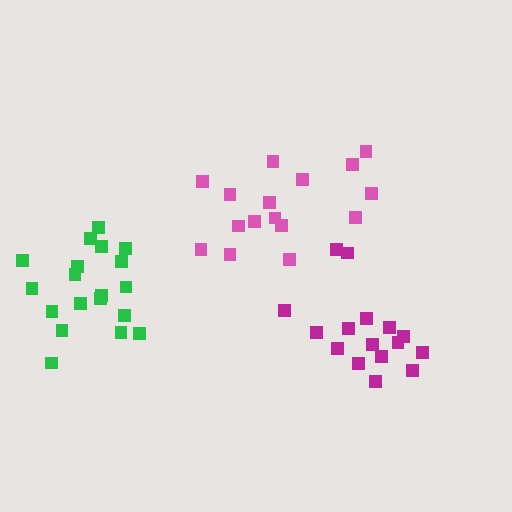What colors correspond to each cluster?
The clusters are colored: magenta, green, pink.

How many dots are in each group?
Group 1: 16 dots, Group 2: 19 dots, Group 3: 16 dots (51 total).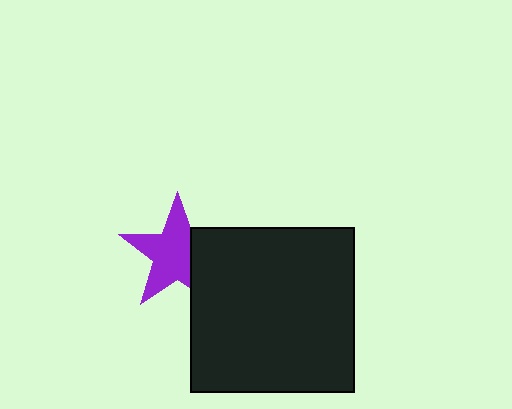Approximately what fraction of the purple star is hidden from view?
Roughly 31% of the purple star is hidden behind the black square.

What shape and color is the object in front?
The object in front is a black square.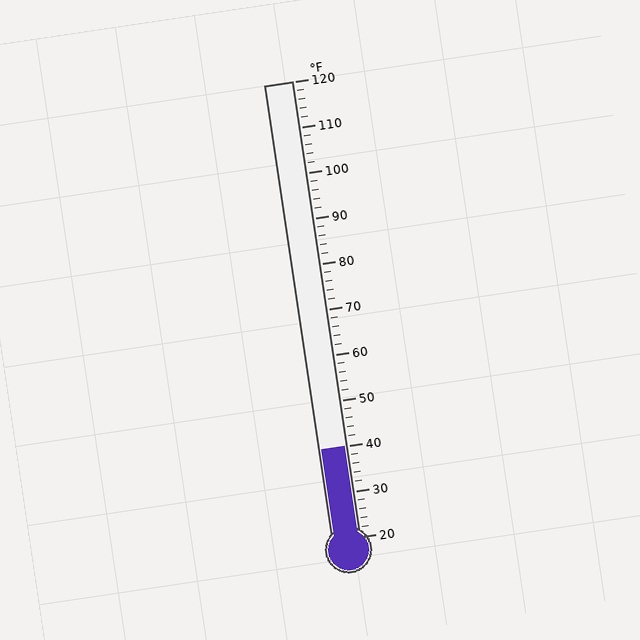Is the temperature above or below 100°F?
The temperature is below 100°F.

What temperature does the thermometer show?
The thermometer shows approximately 40°F.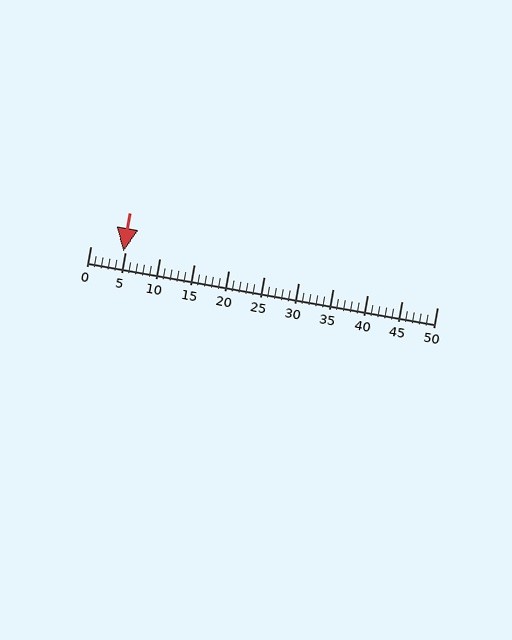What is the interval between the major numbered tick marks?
The major tick marks are spaced 5 units apart.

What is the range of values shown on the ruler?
The ruler shows values from 0 to 50.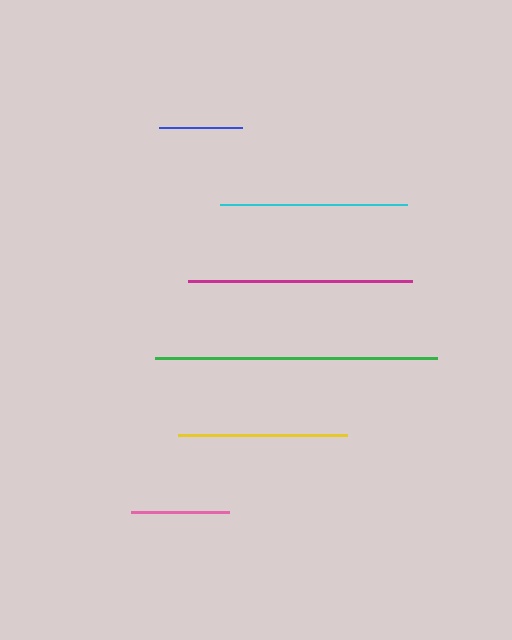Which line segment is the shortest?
The blue line is the shortest at approximately 84 pixels.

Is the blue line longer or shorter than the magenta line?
The magenta line is longer than the blue line.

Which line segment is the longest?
The green line is the longest at approximately 282 pixels.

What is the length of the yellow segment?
The yellow segment is approximately 168 pixels long.